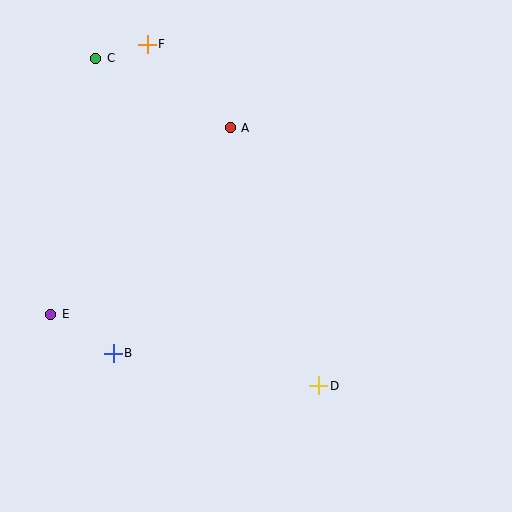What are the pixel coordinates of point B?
Point B is at (113, 353).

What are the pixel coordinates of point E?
Point E is at (51, 314).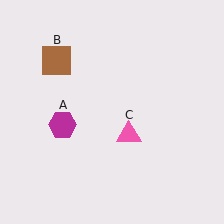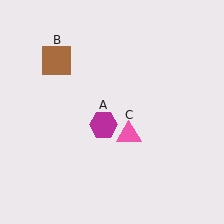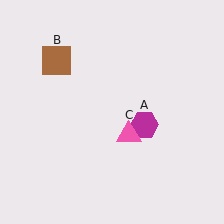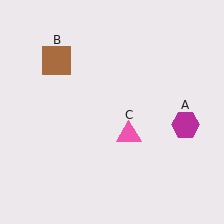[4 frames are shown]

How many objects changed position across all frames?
1 object changed position: magenta hexagon (object A).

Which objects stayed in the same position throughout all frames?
Brown square (object B) and pink triangle (object C) remained stationary.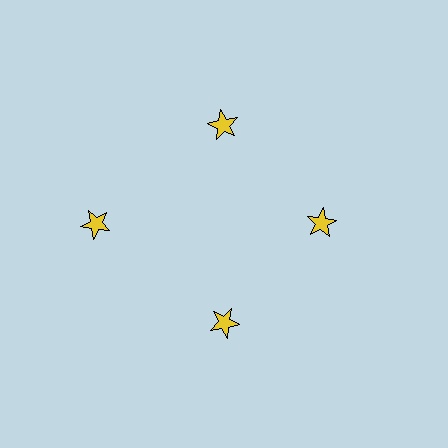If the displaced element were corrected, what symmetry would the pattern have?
It would have 4-fold rotational symmetry — the pattern would map onto itself every 90 degrees.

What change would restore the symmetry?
The symmetry would be restored by moving it inward, back onto the ring so that all 4 stars sit at equal angles and equal distance from the center.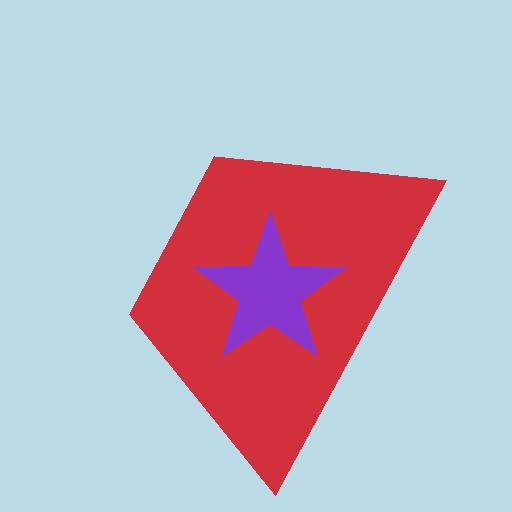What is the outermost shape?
The red trapezoid.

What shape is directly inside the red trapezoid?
The purple star.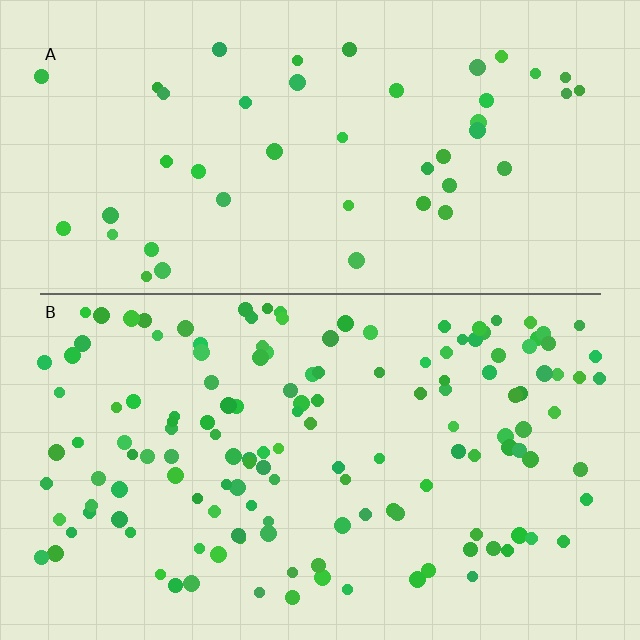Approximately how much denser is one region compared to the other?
Approximately 3.2× — region B over region A.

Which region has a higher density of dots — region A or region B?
B (the bottom).